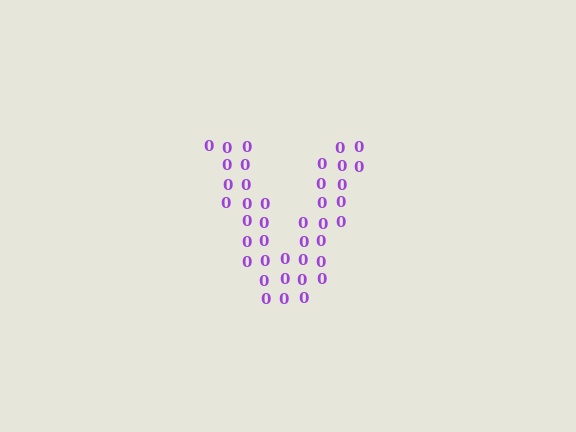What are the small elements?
The small elements are digit 0's.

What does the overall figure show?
The overall figure shows the letter V.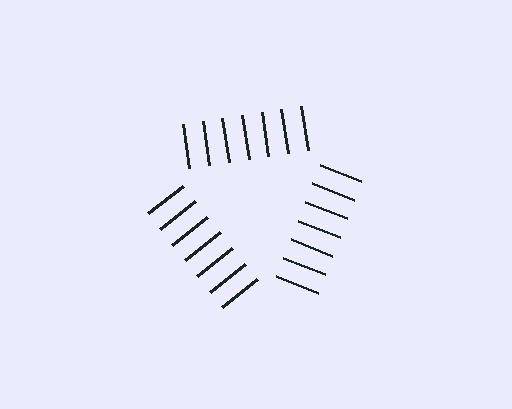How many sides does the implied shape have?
3 sides — the line-ends trace a triangle.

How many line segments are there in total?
21 — 7 along each of the 3 edges.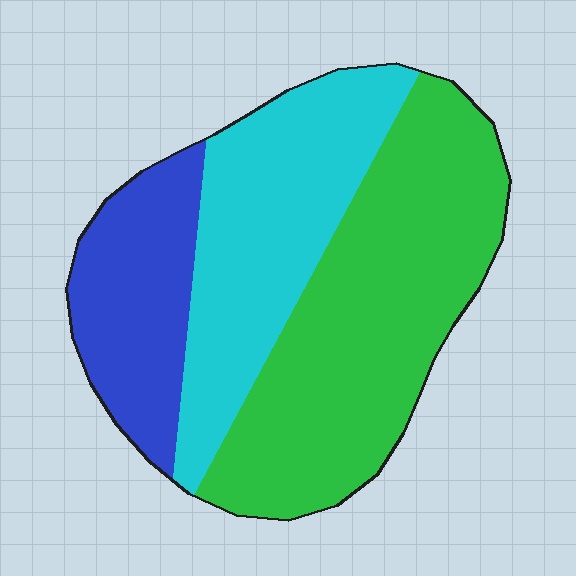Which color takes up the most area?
Green, at roughly 45%.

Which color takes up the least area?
Blue, at roughly 20%.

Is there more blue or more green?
Green.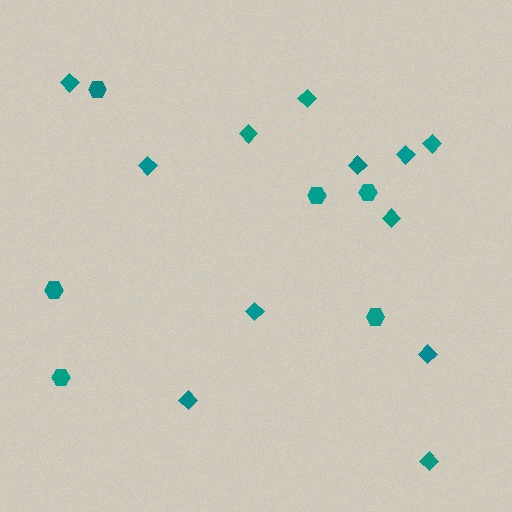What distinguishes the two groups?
There are 2 groups: one group of hexagons (6) and one group of diamonds (12).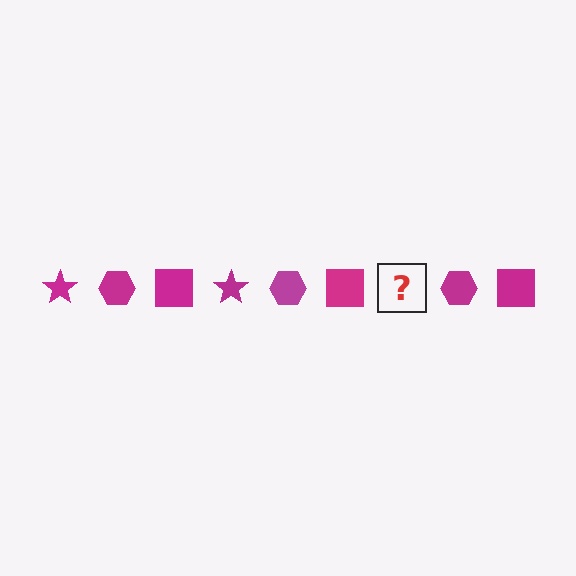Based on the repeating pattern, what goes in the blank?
The blank should be a magenta star.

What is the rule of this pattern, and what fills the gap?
The rule is that the pattern cycles through star, hexagon, square shapes in magenta. The gap should be filled with a magenta star.